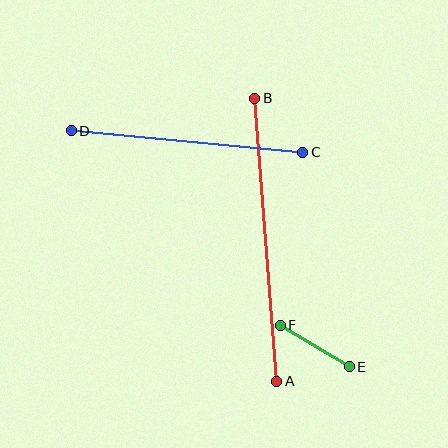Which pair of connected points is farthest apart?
Points A and B are farthest apart.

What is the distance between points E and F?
The distance is approximately 81 pixels.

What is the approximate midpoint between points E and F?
The midpoint is at approximately (315, 346) pixels.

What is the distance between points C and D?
The distance is approximately 232 pixels.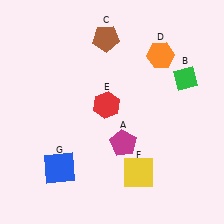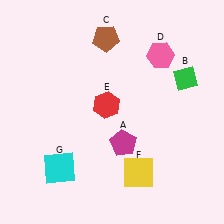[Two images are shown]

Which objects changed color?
D changed from orange to pink. G changed from blue to cyan.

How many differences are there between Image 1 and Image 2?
There are 2 differences between the two images.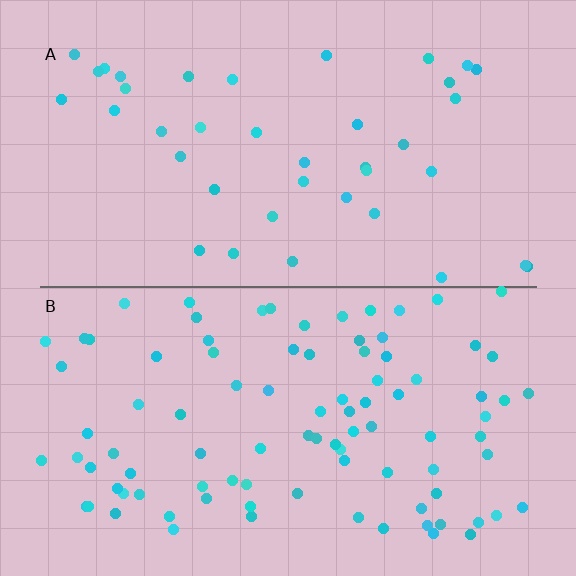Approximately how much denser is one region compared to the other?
Approximately 2.4× — region B over region A.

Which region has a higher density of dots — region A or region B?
B (the bottom).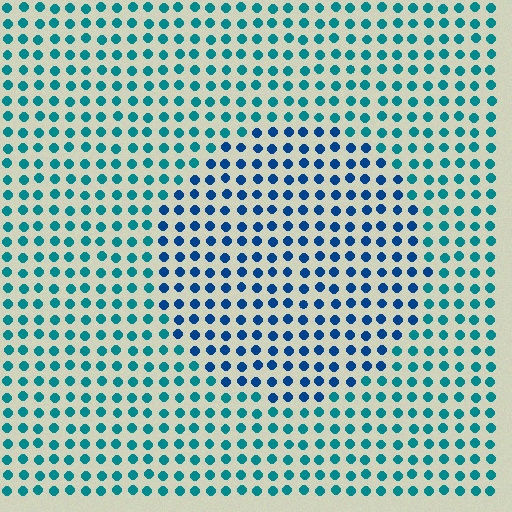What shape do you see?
I see a circle.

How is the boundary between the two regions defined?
The boundary is defined purely by a slight shift in hue (about 30 degrees). Spacing, size, and orientation are identical on both sides.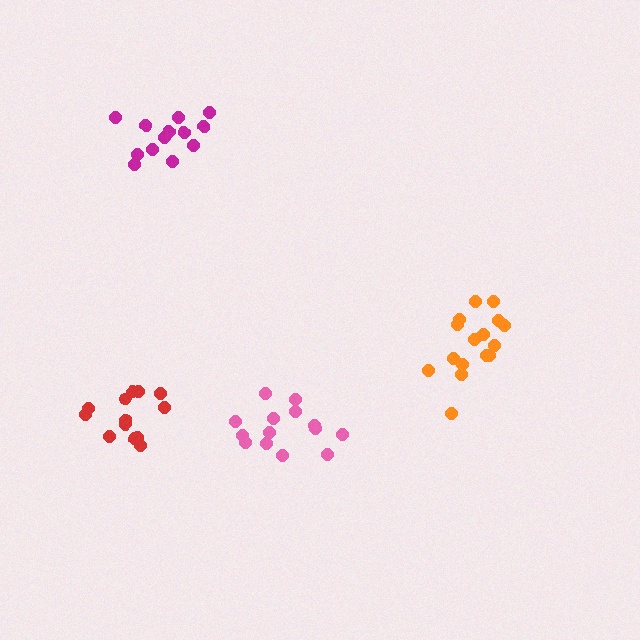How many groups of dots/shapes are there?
There are 4 groups.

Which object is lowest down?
The pink cluster is bottommost.